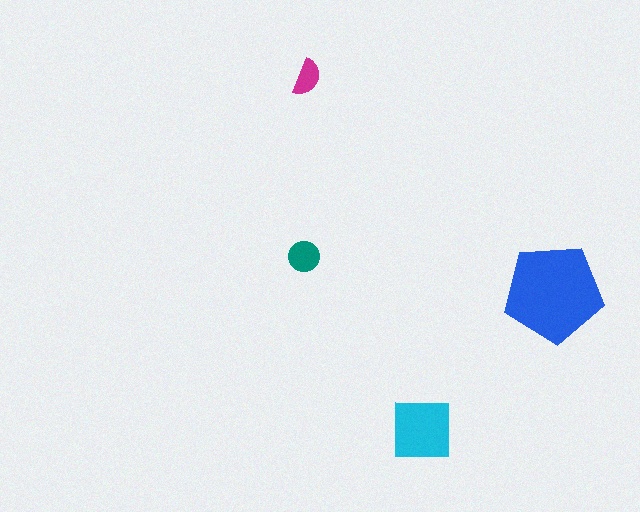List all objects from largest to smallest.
The blue pentagon, the cyan square, the teal circle, the magenta semicircle.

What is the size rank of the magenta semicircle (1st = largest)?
4th.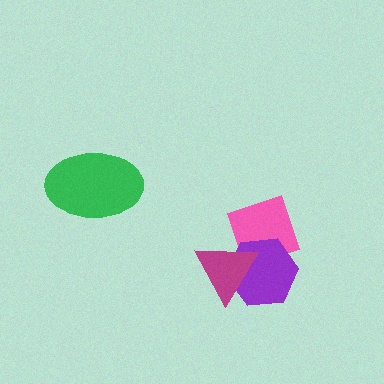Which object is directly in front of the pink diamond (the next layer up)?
The purple hexagon is directly in front of the pink diamond.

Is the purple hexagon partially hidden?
Yes, it is partially covered by another shape.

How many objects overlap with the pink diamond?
2 objects overlap with the pink diamond.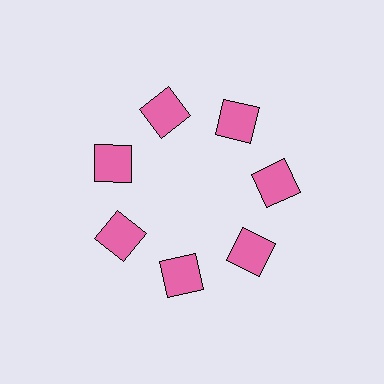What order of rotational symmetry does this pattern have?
This pattern has 7-fold rotational symmetry.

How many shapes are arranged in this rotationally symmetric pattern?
There are 7 shapes, arranged in 7 groups of 1.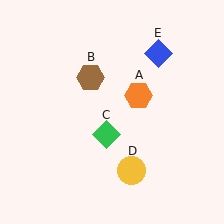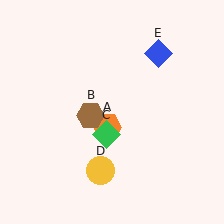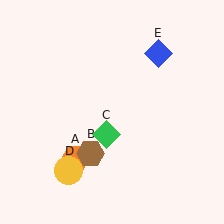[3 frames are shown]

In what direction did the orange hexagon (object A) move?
The orange hexagon (object A) moved down and to the left.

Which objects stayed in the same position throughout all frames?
Green diamond (object C) and blue diamond (object E) remained stationary.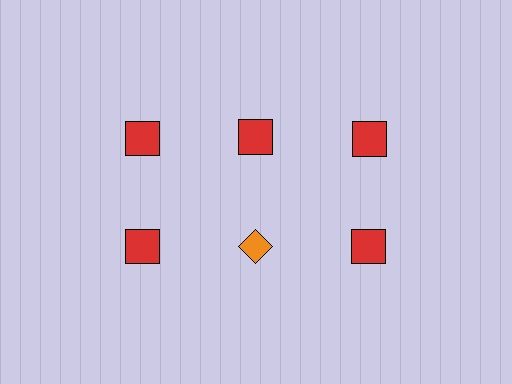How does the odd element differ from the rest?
It differs in both color (orange instead of red) and shape (diamond instead of square).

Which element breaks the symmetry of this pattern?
The orange diamond in the second row, second from left column breaks the symmetry. All other shapes are red squares.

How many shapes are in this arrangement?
There are 6 shapes arranged in a grid pattern.